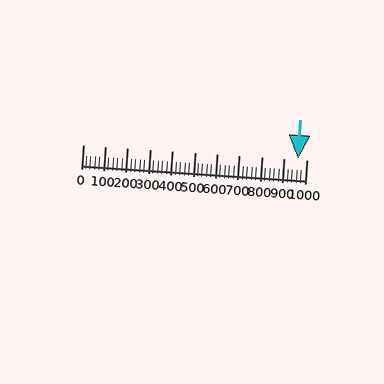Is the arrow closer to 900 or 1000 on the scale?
The arrow is closer to 1000.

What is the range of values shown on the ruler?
The ruler shows values from 0 to 1000.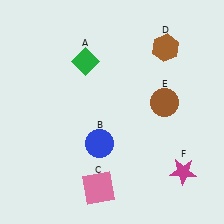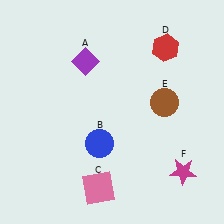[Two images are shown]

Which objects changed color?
A changed from green to purple. D changed from brown to red.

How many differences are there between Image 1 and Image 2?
There are 2 differences between the two images.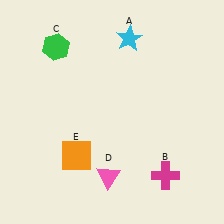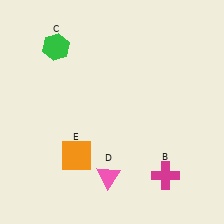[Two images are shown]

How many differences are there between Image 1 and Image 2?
There is 1 difference between the two images.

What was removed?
The cyan star (A) was removed in Image 2.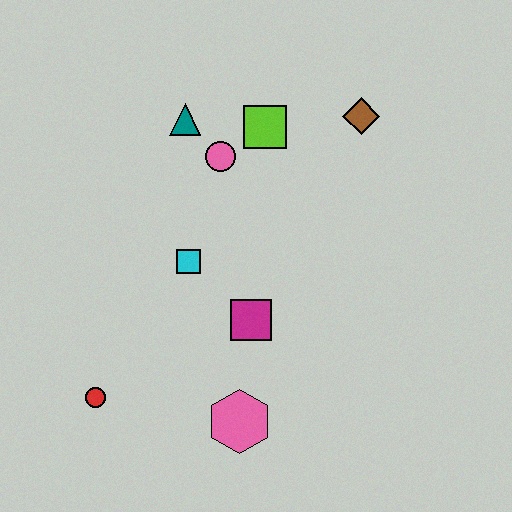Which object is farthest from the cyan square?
The brown diamond is farthest from the cyan square.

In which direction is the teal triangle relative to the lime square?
The teal triangle is to the left of the lime square.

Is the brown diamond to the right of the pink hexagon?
Yes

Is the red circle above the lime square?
No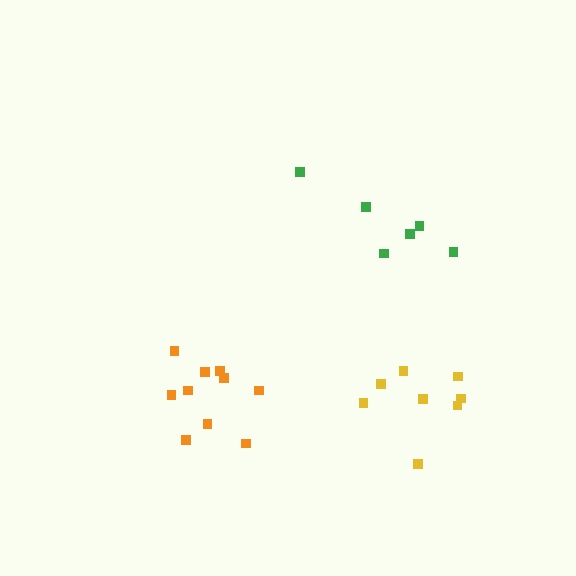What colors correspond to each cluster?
The clusters are colored: orange, green, yellow.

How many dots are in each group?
Group 1: 10 dots, Group 2: 6 dots, Group 3: 8 dots (24 total).